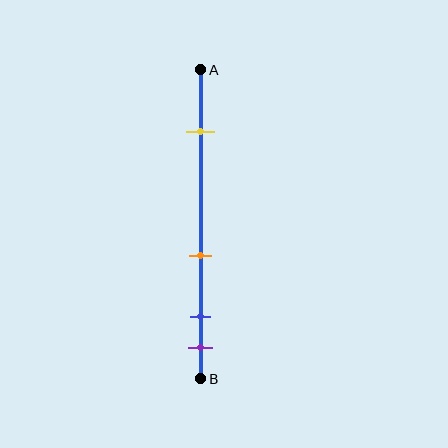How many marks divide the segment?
There are 4 marks dividing the segment.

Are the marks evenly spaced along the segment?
No, the marks are not evenly spaced.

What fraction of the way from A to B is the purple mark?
The purple mark is approximately 90% (0.9) of the way from A to B.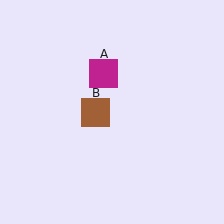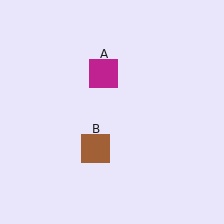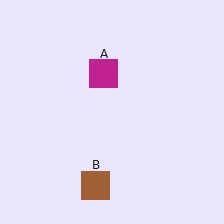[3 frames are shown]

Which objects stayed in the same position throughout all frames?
Magenta square (object A) remained stationary.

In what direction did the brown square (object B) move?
The brown square (object B) moved down.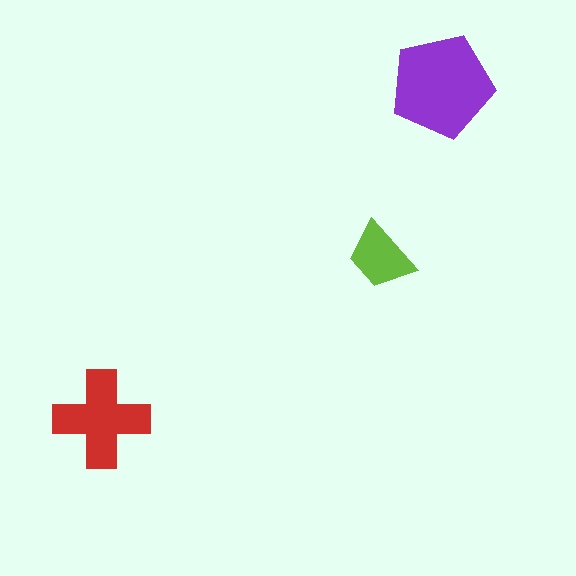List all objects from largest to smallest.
The purple pentagon, the red cross, the lime trapezoid.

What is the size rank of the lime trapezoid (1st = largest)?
3rd.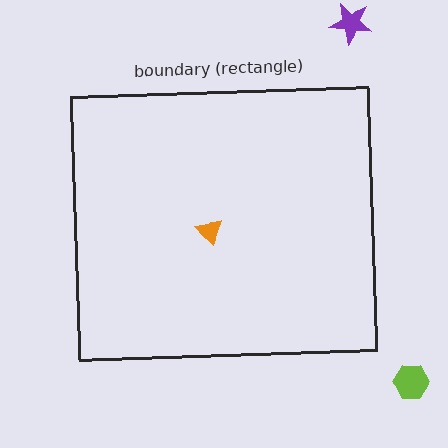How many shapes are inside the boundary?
1 inside, 2 outside.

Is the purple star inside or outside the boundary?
Outside.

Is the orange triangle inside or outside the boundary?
Inside.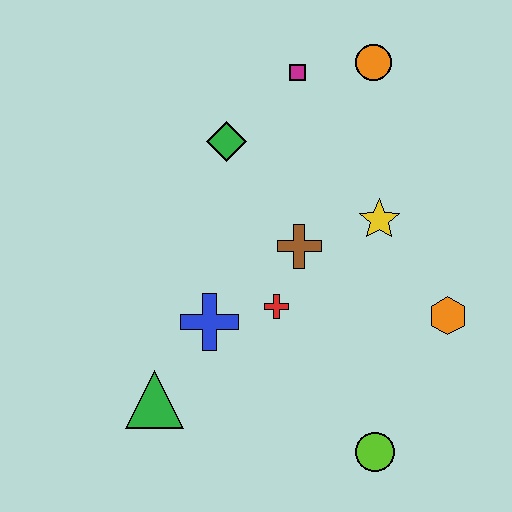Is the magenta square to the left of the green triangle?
No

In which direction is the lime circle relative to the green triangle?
The lime circle is to the right of the green triangle.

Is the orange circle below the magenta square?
No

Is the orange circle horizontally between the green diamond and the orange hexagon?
Yes